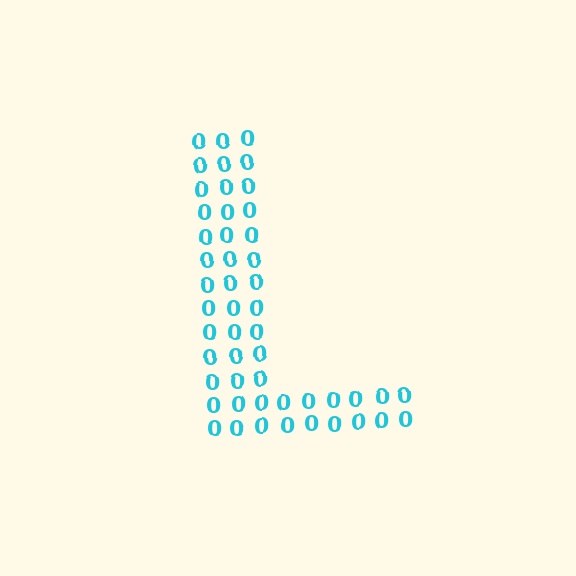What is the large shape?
The large shape is the letter L.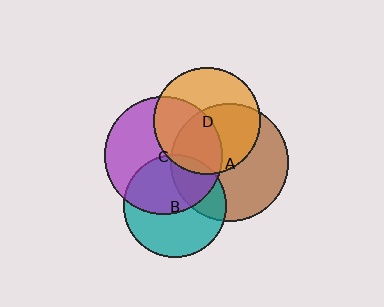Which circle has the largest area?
Circle A (brown).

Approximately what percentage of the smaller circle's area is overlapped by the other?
Approximately 30%.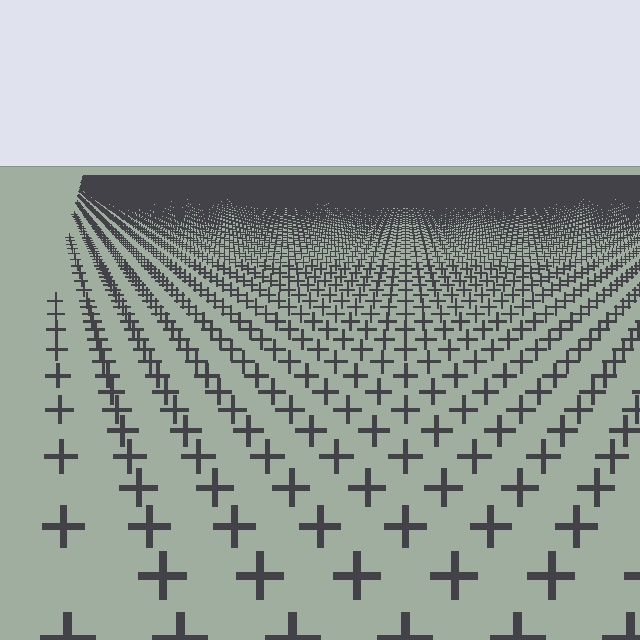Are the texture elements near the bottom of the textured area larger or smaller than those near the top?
Larger. Near the bottom, elements are closer to the viewer and appear at a bigger on-screen size.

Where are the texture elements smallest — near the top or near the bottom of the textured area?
Near the top.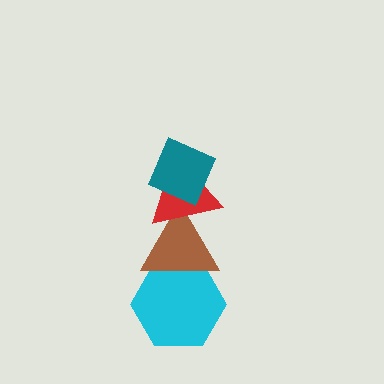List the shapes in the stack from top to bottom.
From top to bottom: the teal diamond, the red triangle, the brown triangle, the cyan hexagon.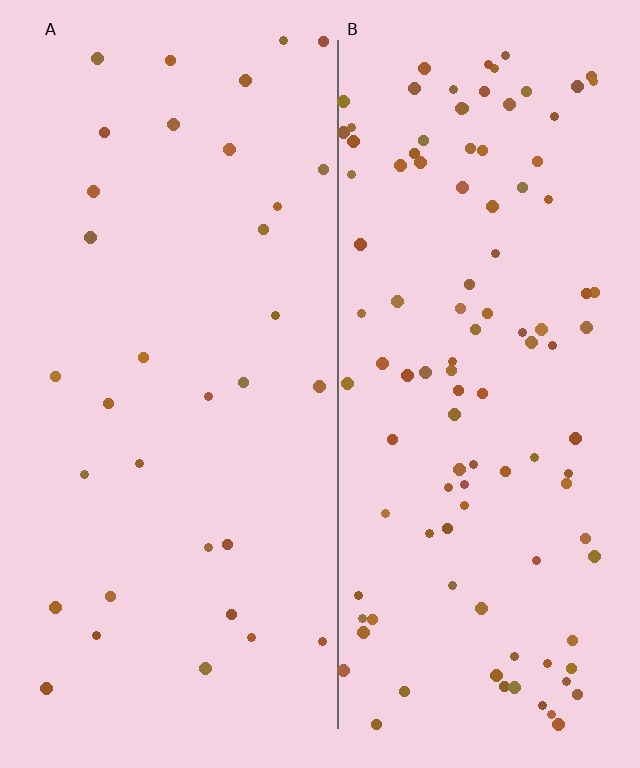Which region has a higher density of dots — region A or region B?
B (the right).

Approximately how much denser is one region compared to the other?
Approximately 3.3× — region B over region A.